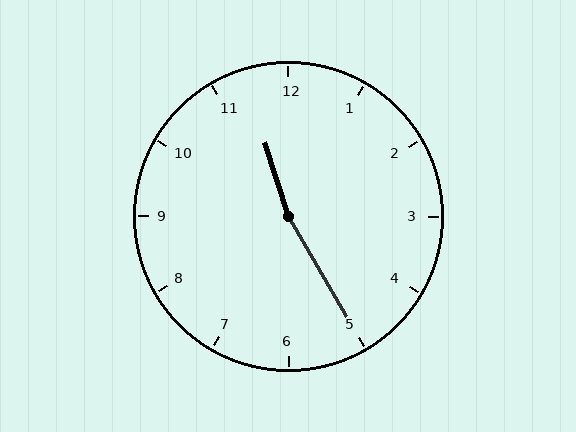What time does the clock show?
11:25.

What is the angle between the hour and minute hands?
Approximately 168 degrees.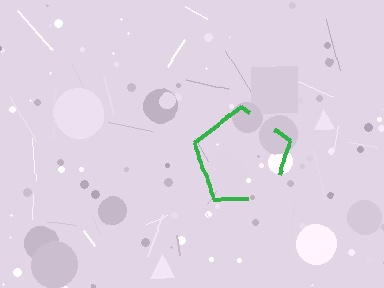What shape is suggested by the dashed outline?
The dashed outline suggests a pentagon.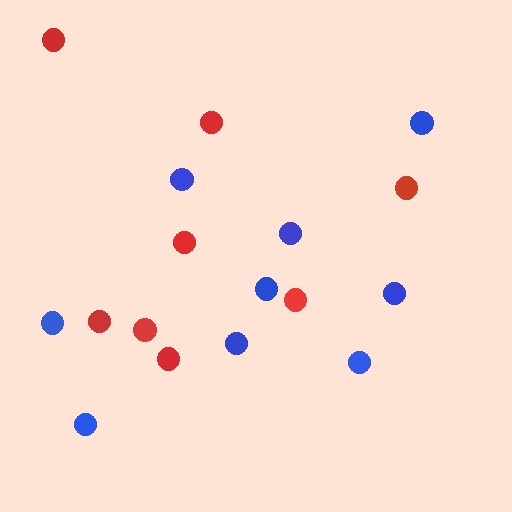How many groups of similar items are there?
There are 2 groups: one group of red circles (8) and one group of blue circles (9).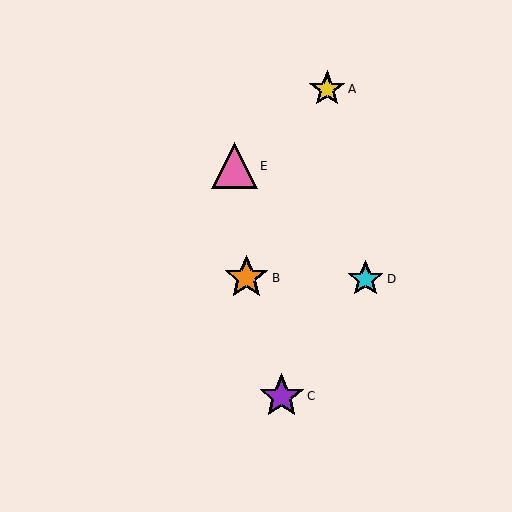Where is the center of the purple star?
The center of the purple star is at (282, 396).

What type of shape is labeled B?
Shape B is an orange star.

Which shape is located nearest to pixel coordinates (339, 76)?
The yellow star (labeled A) at (327, 89) is nearest to that location.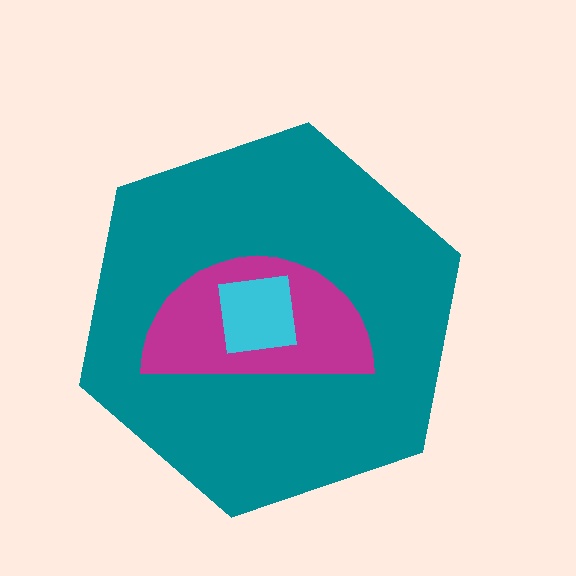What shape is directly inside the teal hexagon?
The magenta semicircle.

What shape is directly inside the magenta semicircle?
The cyan square.